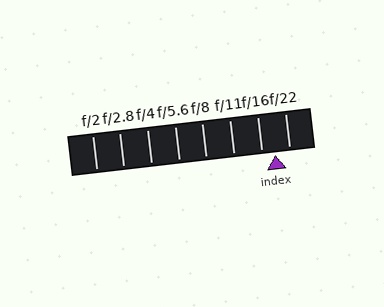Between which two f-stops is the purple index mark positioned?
The index mark is between f/16 and f/22.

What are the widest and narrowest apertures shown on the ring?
The widest aperture shown is f/2 and the narrowest is f/22.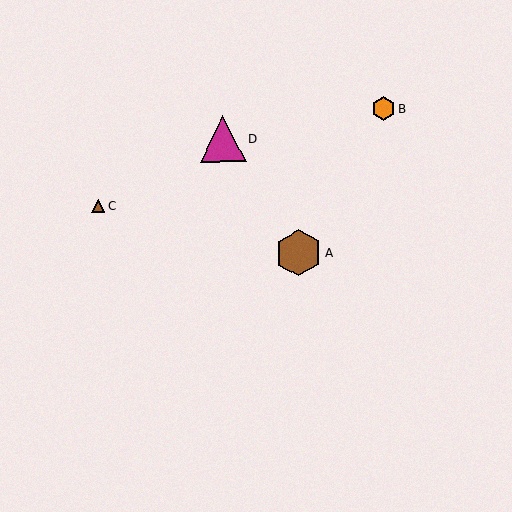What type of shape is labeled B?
Shape B is an orange hexagon.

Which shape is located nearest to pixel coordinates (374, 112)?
The orange hexagon (labeled B) at (383, 109) is nearest to that location.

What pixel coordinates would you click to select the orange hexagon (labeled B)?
Click at (383, 109) to select the orange hexagon B.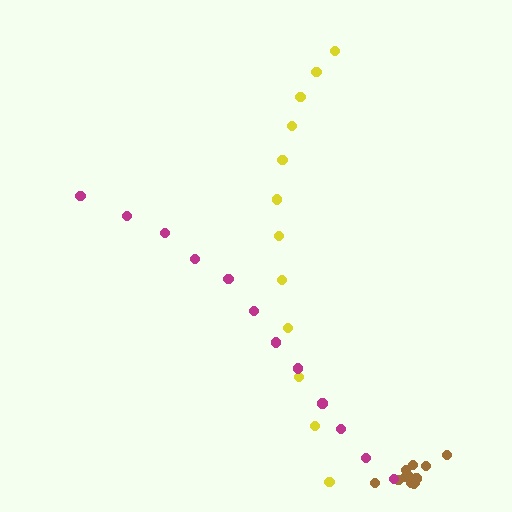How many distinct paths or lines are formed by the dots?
There are 3 distinct paths.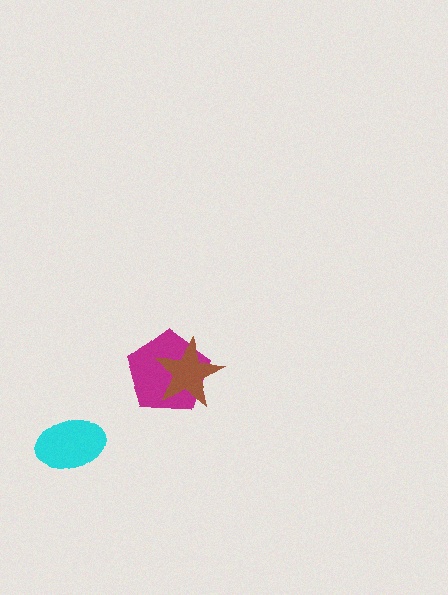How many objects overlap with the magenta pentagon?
1 object overlaps with the magenta pentagon.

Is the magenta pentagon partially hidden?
Yes, it is partially covered by another shape.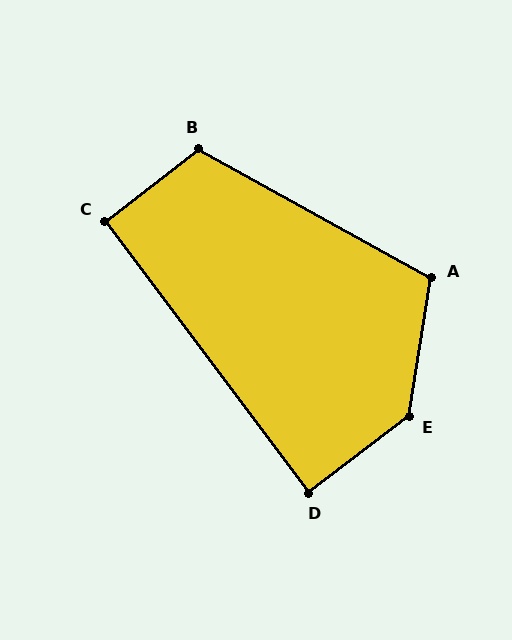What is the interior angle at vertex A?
Approximately 110 degrees (obtuse).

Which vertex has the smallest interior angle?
D, at approximately 90 degrees.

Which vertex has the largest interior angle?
E, at approximately 137 degrees.